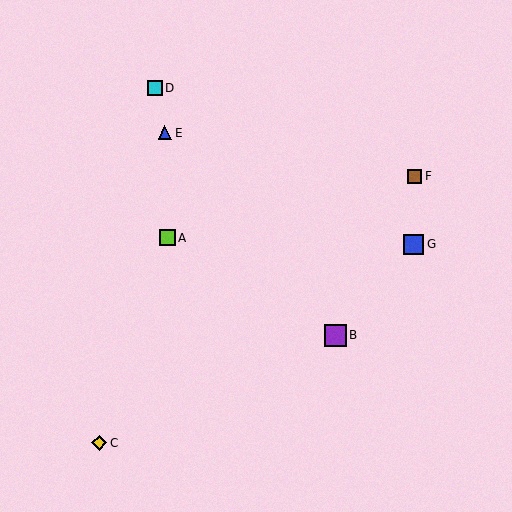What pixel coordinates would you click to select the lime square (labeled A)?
Click at (168, 238) to select the lime square A.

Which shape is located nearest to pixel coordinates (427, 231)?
The blue square (labeled G) at (413, 244) is nearest to that location.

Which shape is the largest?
The purple square (labeled B) is the largest.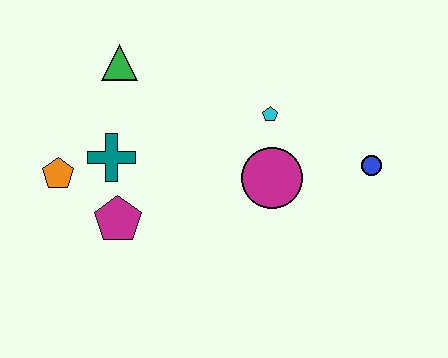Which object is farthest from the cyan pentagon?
The orange pentagon is farthest from the cyan pentagon.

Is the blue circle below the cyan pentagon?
Yes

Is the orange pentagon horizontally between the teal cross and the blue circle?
No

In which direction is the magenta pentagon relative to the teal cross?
The magenta pentagon is below the teal cross.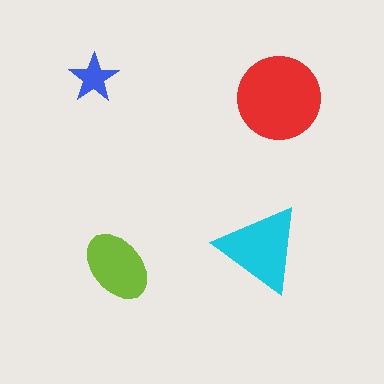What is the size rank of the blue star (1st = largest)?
4th.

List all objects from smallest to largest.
The blue star, the lime ellipse, the cyan triangle, the red circle.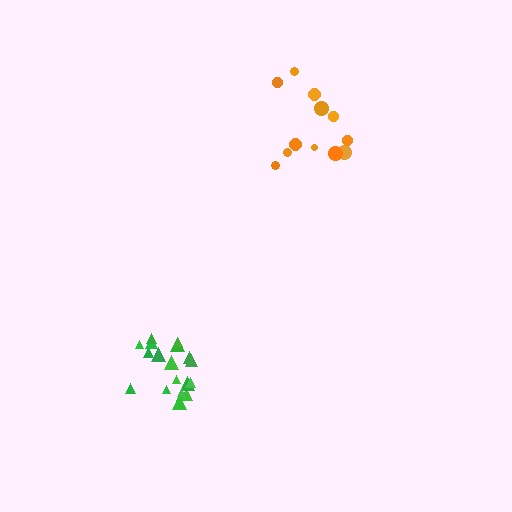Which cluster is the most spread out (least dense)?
Orange.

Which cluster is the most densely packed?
Green.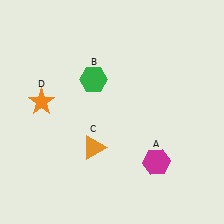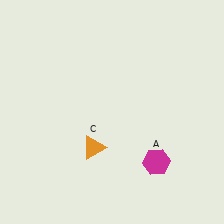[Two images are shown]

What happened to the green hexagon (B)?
The green hexagon (B) was removed in Image 2. It was in the top-left area of Image 1.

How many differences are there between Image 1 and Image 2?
There are 2 differences between the two images.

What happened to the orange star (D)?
The orange star (D) was removed in Image 2. It was in the top-left area of Image 1.